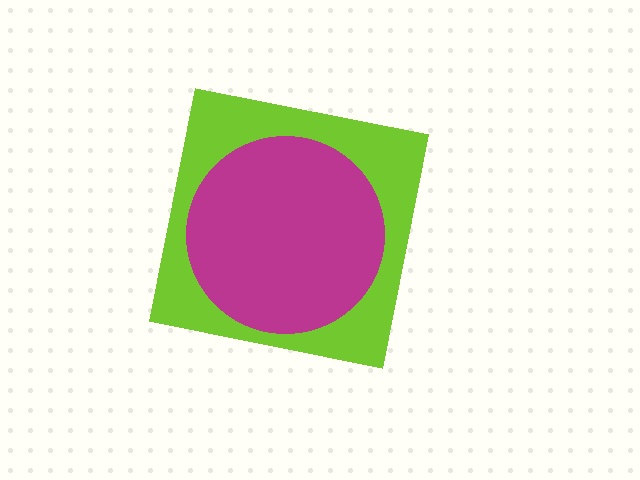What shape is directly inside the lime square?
The magenta circle.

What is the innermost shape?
The magenta circle.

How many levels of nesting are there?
2.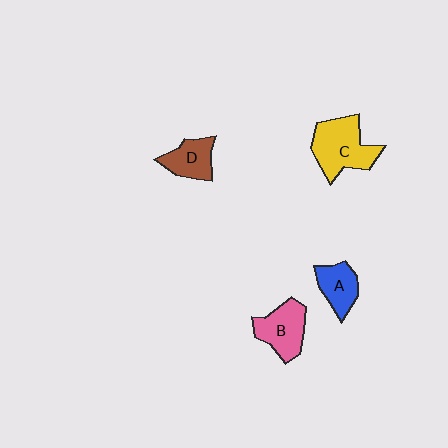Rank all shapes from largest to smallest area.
From largest to smallest: C (yellow), B (pink), D (brown), A (blue).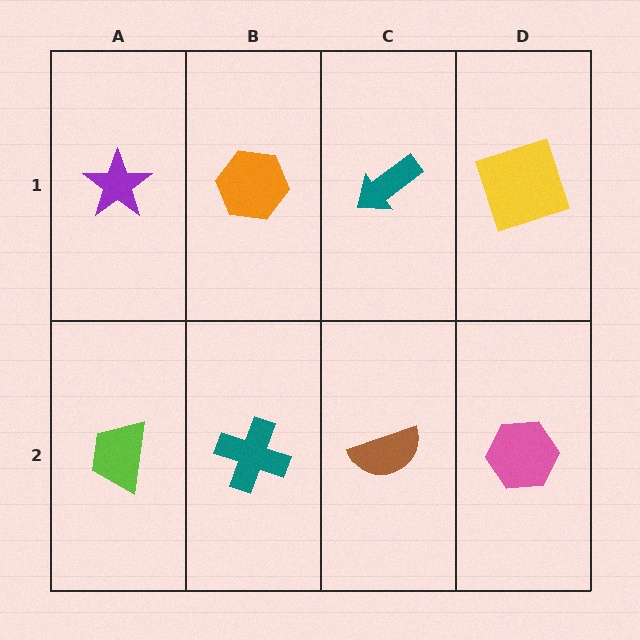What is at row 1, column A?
A purple star.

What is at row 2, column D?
A pink hexagon.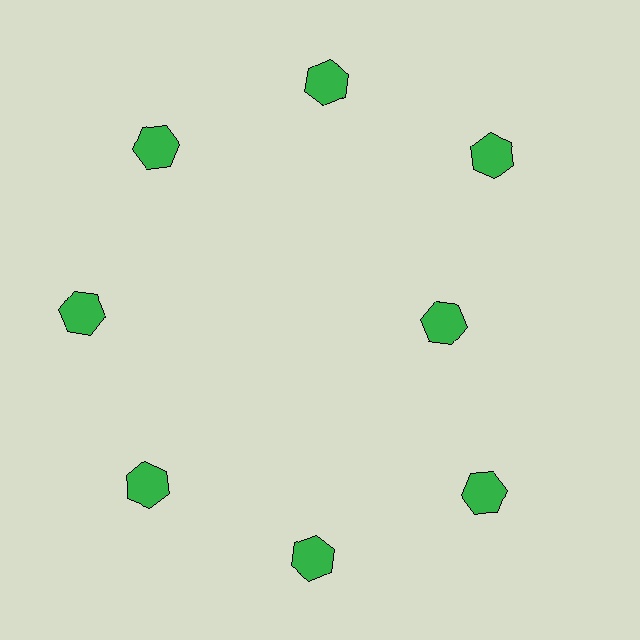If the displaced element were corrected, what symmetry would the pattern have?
It would have 8-fold rotational symmetry — the pattern would map onto itself every 45 degrees.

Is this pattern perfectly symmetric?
No. The 8 green hexagons are arranged in a ring, but one element near the 3 o'clock position is pulled inward toward the center, breaking the 8-fold rotational symmetry.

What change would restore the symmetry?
The symmetry would be restored by moving it outward, back onto the ring so that all 8 hexagons sit at equal angles and equal distance from the center.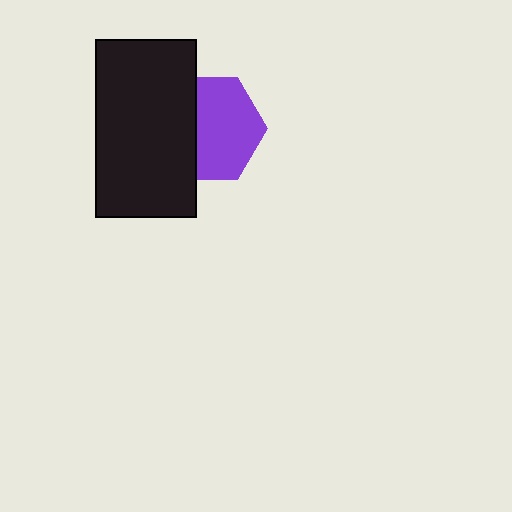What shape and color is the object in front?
The object in front is a black rectangle.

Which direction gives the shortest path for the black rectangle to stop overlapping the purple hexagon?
Moving left gives the shortest separation.